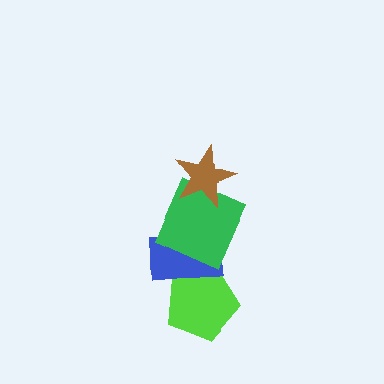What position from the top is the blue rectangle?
The blue rectangle is 3rd from the top.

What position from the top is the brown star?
The brown star is 1st from the top.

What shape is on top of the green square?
The brown star is on top of the green square.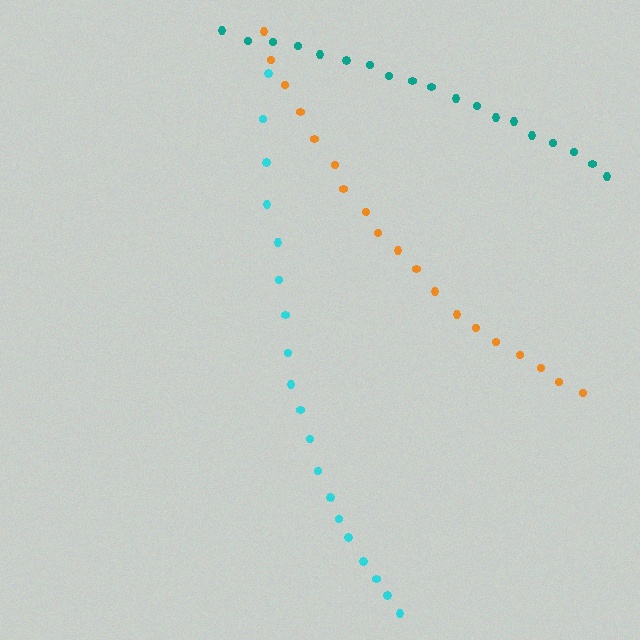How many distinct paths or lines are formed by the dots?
There are 3 distinct paths.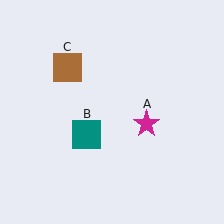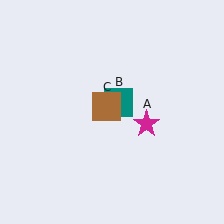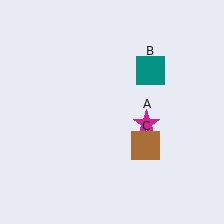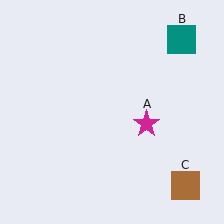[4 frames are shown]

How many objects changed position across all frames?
2 objects changed position: teal square (object B), brown square (object C).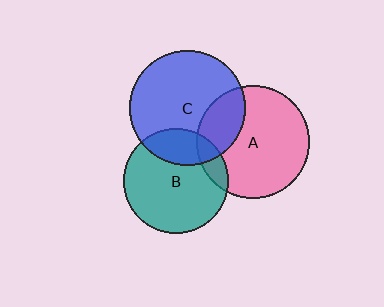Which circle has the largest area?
Circle C (blue).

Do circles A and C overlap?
Yes.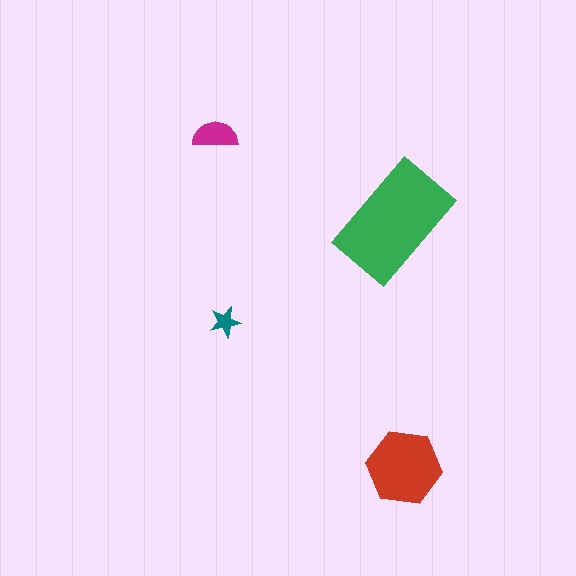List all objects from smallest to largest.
The teal star, the magenta semicircle, the red hexagon, the green rectangle.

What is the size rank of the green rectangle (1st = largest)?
1st.